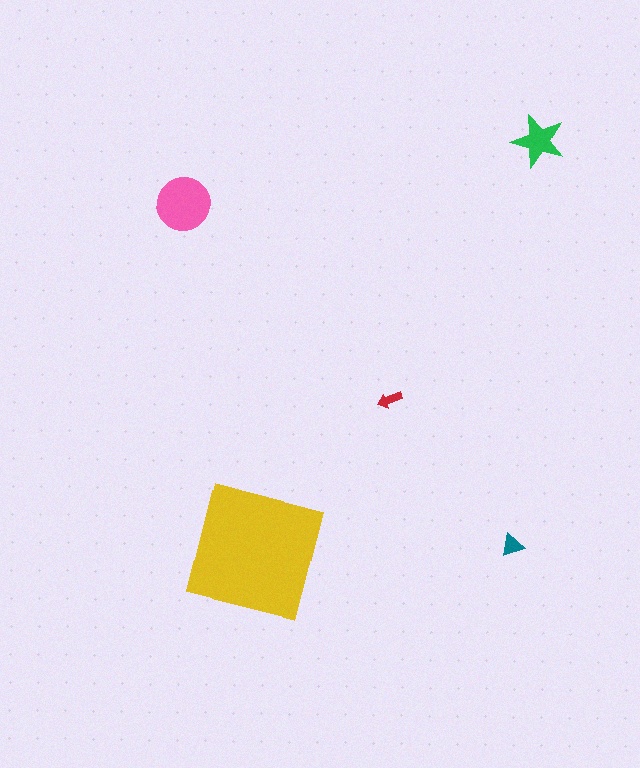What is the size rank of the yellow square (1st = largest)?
1st.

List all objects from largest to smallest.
The yellow square, the pink circle, the green star, the teal triangle, the red arrow.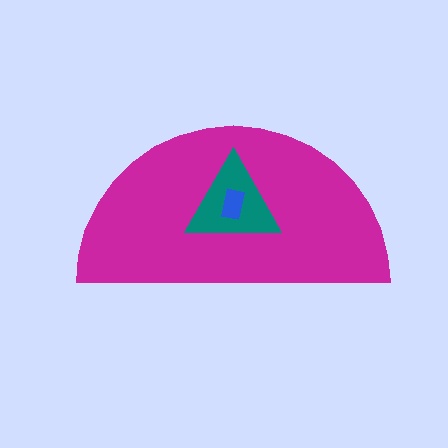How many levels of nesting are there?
3.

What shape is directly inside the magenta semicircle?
The teal triangle.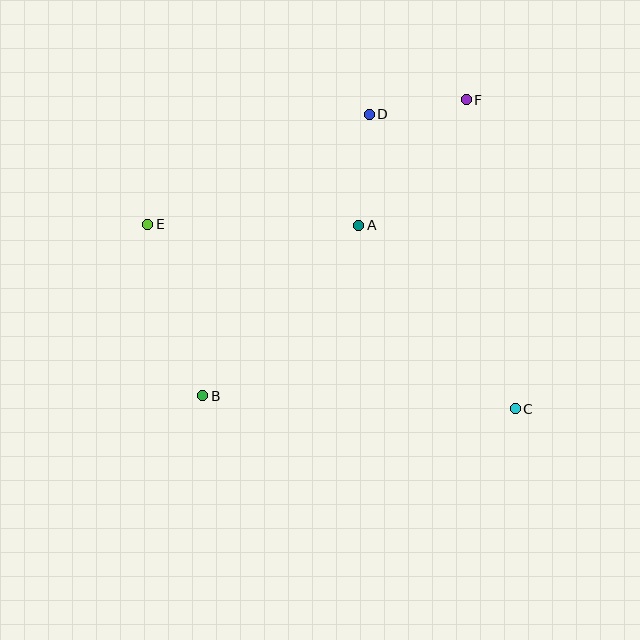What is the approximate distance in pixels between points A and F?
The distance between A and F is approximately 165 pixels.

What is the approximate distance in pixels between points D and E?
The distance between D and E is approximately 247 pixels.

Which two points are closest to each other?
Points D and F are closest to each other.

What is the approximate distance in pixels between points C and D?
The distance between C and D is approximately 329 pixels.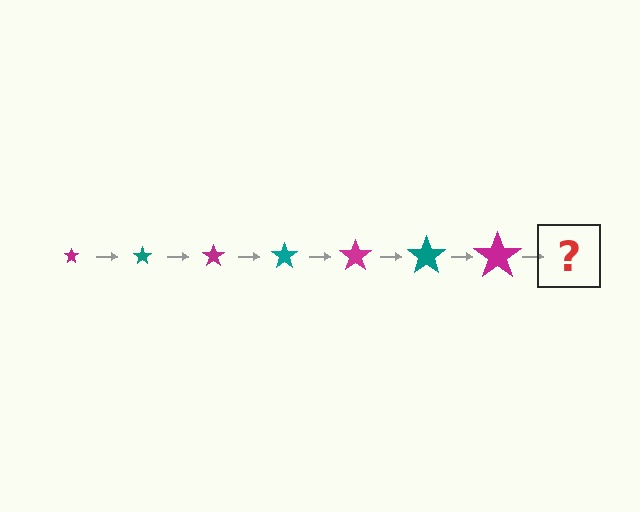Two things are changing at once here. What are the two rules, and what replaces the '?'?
The two rules are that the star grows larger each step and the color cycles through magenta and teal. The '?' should be a teal star, larger than the previous one.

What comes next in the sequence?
The next element should be a teal star, larger than the previous one.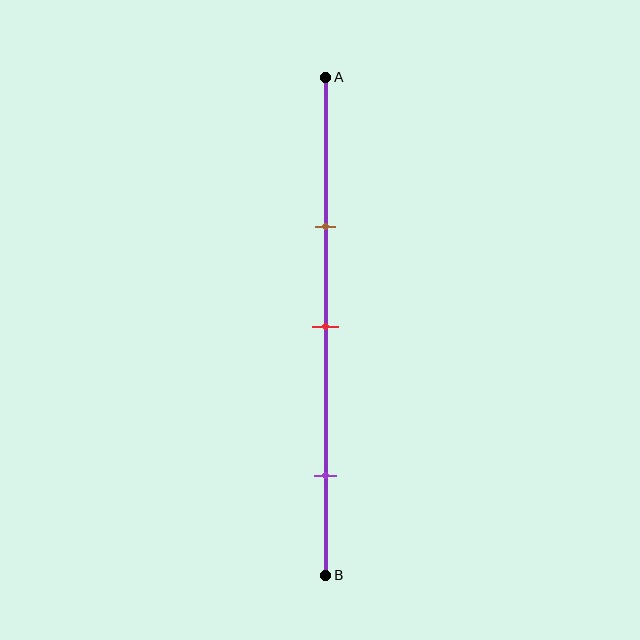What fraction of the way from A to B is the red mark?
The red mark is approximately 50% (0.5) of the way from A to B.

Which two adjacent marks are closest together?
The brown and red marks are the closest adjacent pair.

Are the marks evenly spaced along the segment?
No, the marks are not evenly spaced.